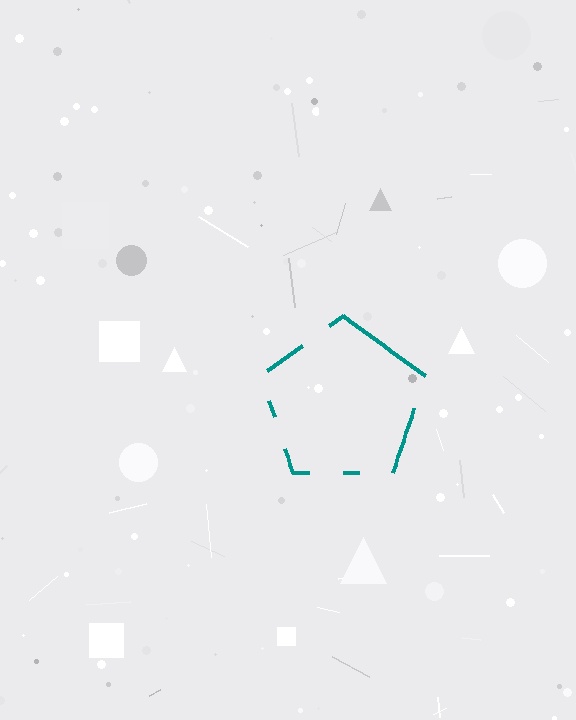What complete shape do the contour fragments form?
The contour fragments form a pentagon.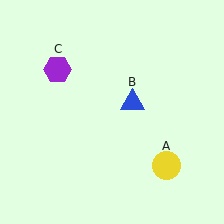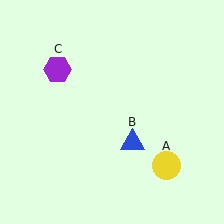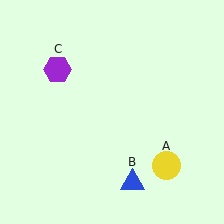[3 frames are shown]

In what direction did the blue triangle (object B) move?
The blue triangle (object B) moved down.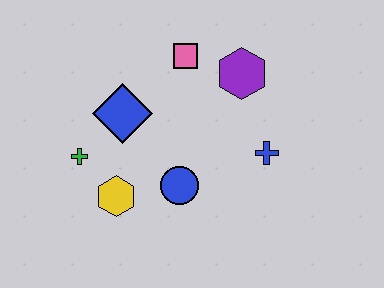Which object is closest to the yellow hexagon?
The green cross is closest to the yellow hexagon.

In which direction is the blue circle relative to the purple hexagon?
The blue circle is below the purple hexagon.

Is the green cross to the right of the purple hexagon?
No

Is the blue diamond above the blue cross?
Yes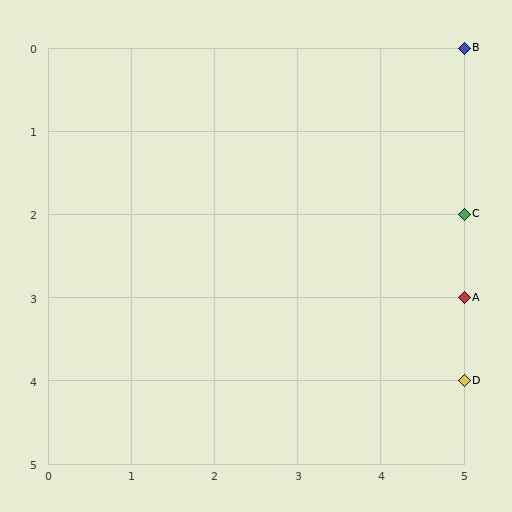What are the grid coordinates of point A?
Point A is at grid coordinates (5, 3).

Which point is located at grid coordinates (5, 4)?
Point D is at (5, 4).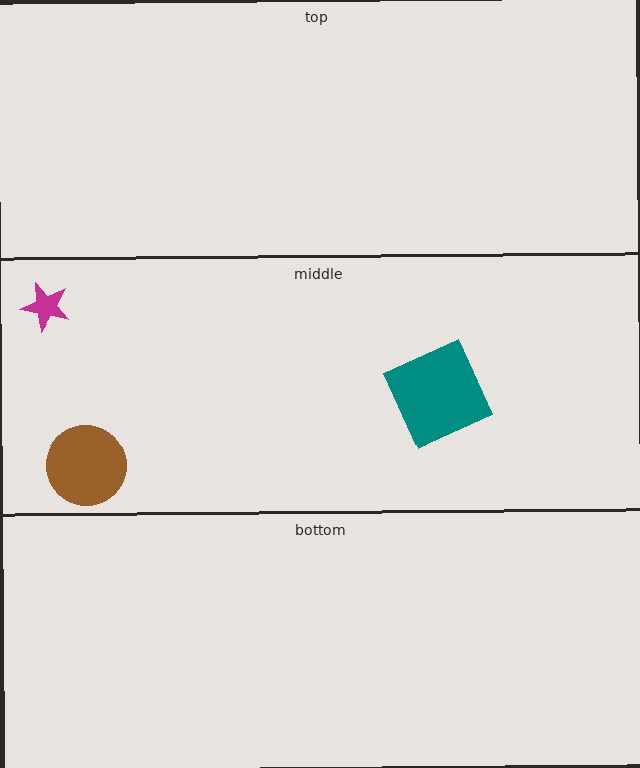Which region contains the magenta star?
The middle region.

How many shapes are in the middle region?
3.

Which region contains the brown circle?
The middle region.